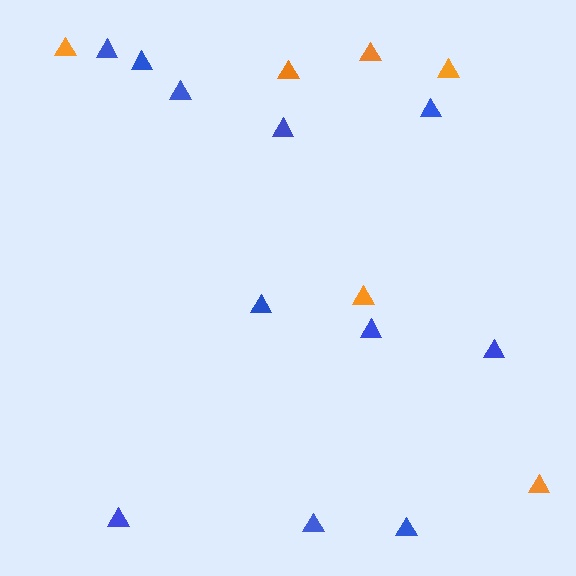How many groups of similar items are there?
There are 2 groups: one group of blue triangles (11) and one group of orange triangles (6).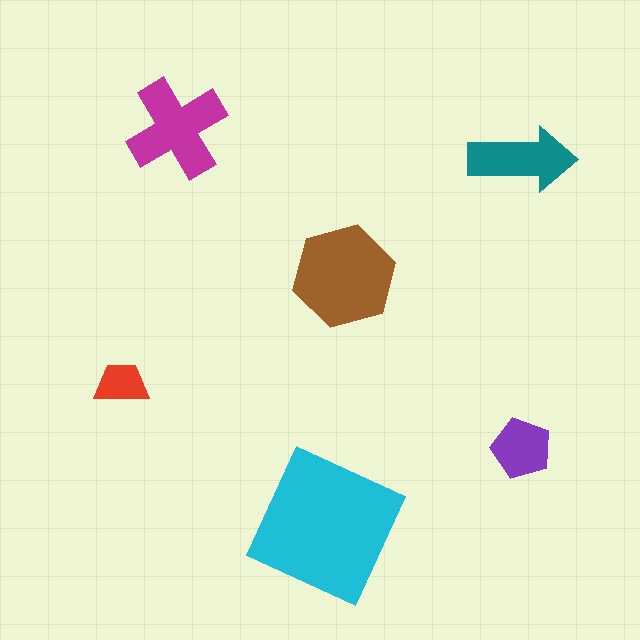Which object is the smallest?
The red trapezoid.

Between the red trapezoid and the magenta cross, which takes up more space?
The magenta cross.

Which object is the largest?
The cyan square.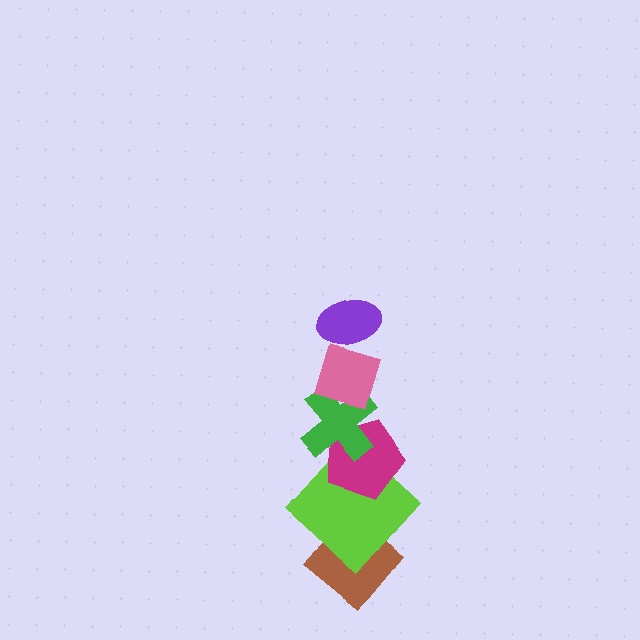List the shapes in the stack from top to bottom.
From top to bottom: the purple ellipse, the pink diamond, the green cross, the magenta pentagon, the lime diamond, the brown diamond.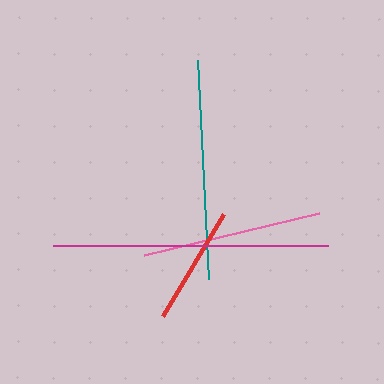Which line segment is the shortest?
The red line is the shortest at approximately 119 pixels.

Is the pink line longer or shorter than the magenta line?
The magenta line is longer than the pink line.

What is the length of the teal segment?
The teal segment is approximately 219 pixels long.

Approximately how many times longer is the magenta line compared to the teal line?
The magenta line is approximately 1.3 times the length of the teal line.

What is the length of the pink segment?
The pink segment is approximately 181 pixels long.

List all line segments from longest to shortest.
From longest to shortest: magenta, teal, pink, red.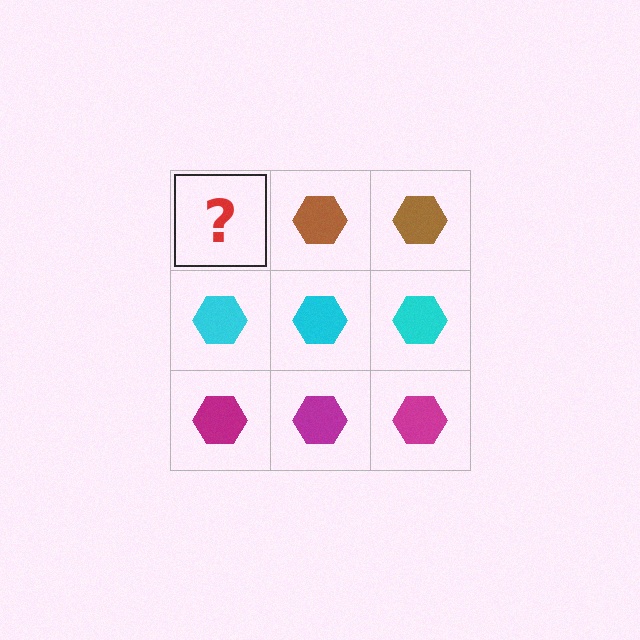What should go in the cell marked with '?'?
The missing cell should contain a brown hexagon.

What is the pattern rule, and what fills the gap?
The rule is that each row has a consistent color. The gap should be filled with a brown hexagon.